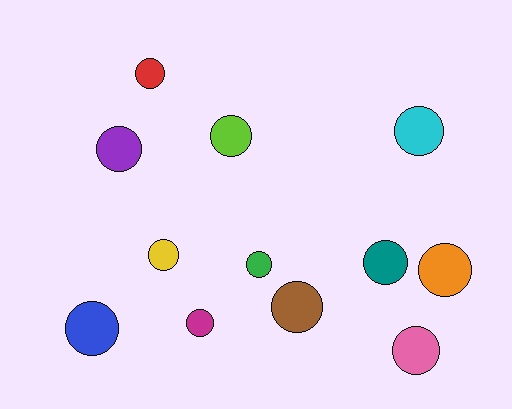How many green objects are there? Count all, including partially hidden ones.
There is 1 green object.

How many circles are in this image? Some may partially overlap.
There are 12 circles.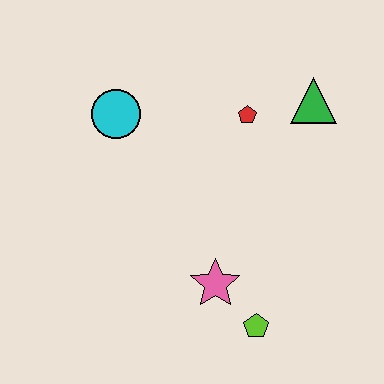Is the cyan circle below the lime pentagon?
No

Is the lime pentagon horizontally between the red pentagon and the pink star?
No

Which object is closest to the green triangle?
The red pentagon is closest to the green triangle.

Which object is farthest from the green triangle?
The lime pentagon is farthest from the green triangle.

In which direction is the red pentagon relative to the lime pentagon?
The red pentagon is above the lime pentagon.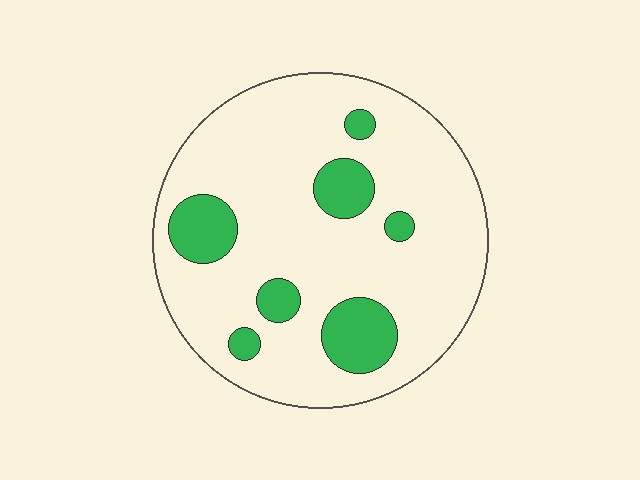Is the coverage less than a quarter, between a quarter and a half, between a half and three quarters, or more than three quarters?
Less than a quarter.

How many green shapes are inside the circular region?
7.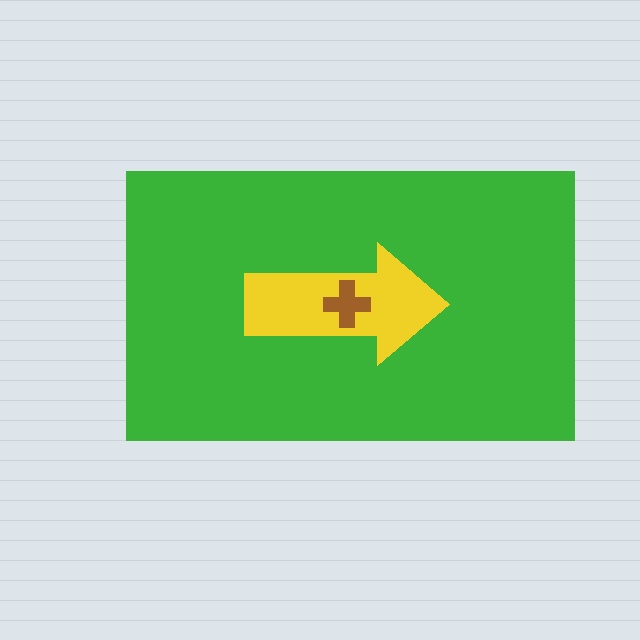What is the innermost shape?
The brown cross.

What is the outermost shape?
The green rectangle.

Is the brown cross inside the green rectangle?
Yes.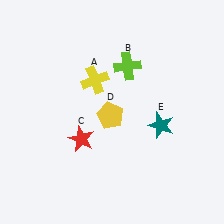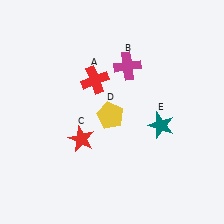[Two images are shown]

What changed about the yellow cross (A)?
In Image 1, A is yellow. In Image 2, it changed to red.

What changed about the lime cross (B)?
In Image 1, B is lime. In Image 2, it changed to magenta.